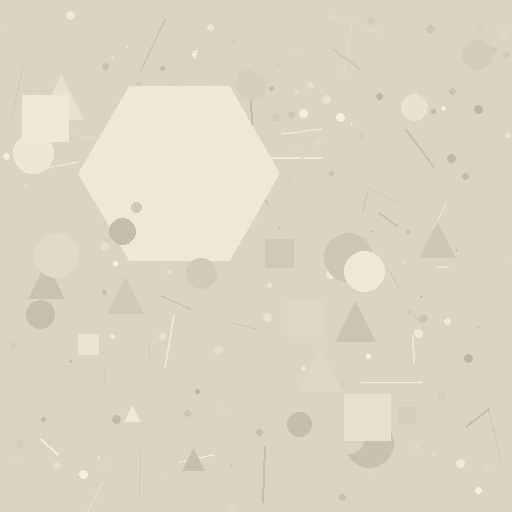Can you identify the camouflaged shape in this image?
The camouflaged shape is a hexagon.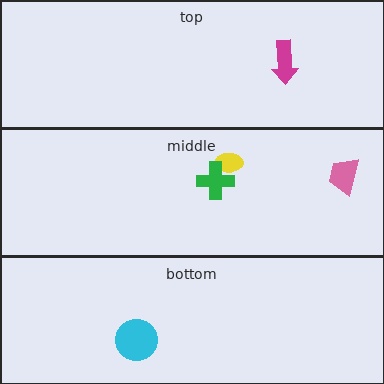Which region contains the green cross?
The middle region.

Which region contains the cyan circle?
The bottom region.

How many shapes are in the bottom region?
1.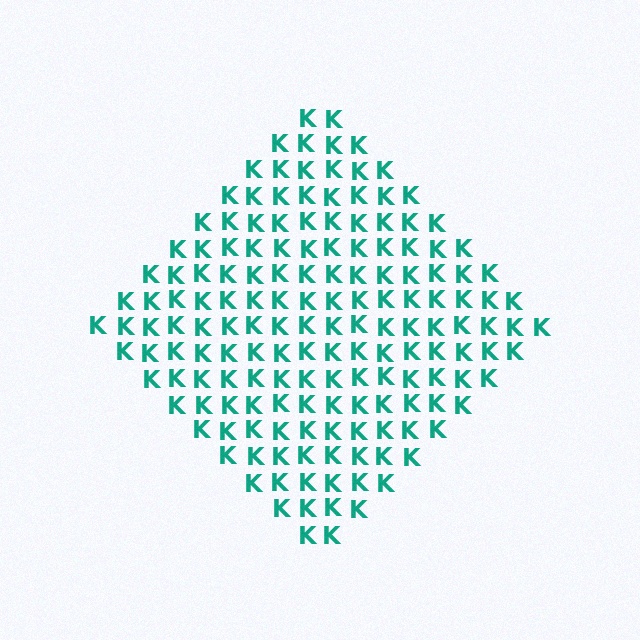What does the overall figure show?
The overall figure shows a diamond.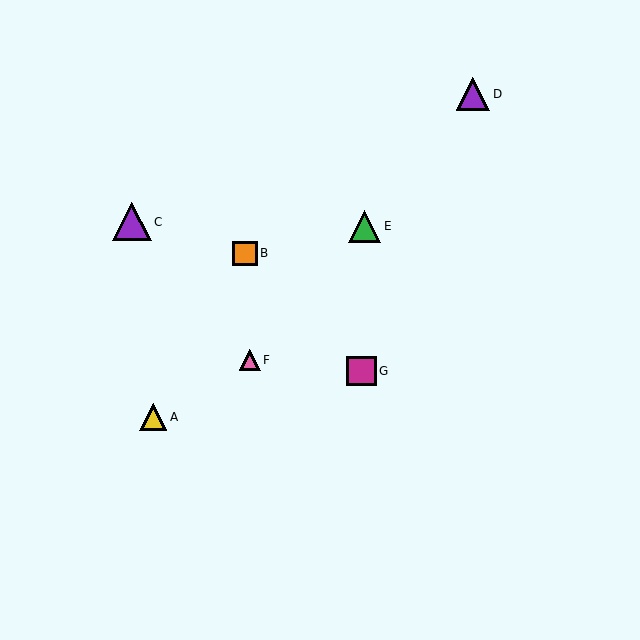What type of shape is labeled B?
Shape B is an orange square.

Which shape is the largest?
The purple triangle (labeled C) is the largest.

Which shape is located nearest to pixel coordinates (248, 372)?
The pink triangle (labeled F) at (250, 360) is nearest to that location.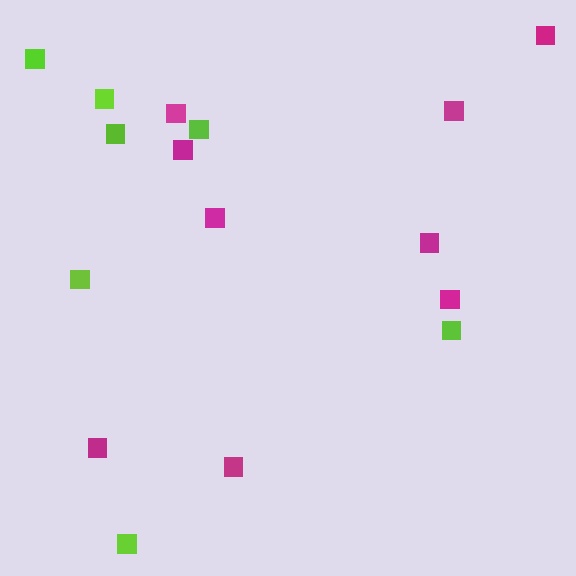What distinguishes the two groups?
There are 2 groups: one group of magenta squares (9) and one group of lime squares (7).